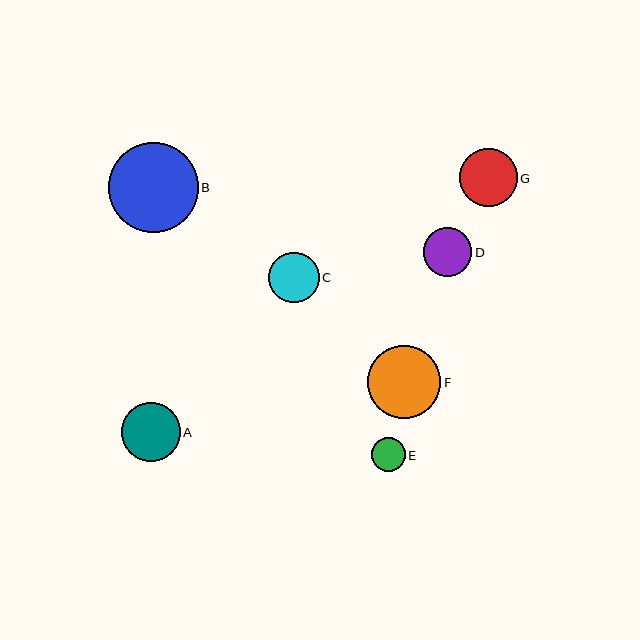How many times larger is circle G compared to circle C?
Circle G is approximately 1.1 times the size of circle C.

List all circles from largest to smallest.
From largest to smallest: B, F, A, G, C, D, E.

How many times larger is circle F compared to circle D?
Circle F is approximately 1.5 times the size of circle D.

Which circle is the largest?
Circle B is the largest with a size of approximately 89 pixels.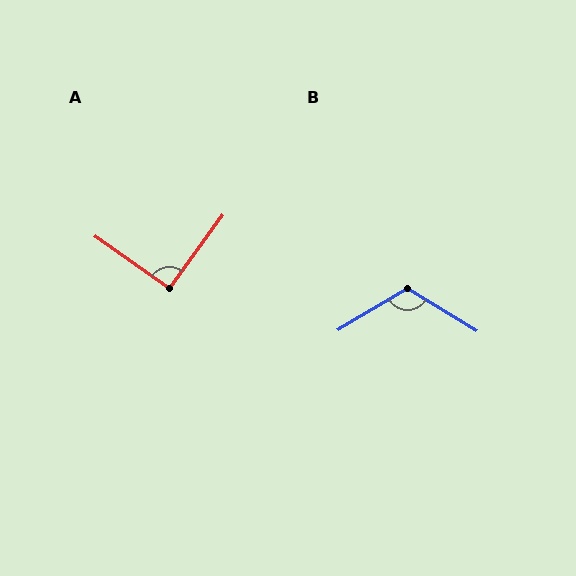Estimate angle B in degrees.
Approximately 118 degrees.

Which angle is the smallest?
A, at approximately 91 degrees.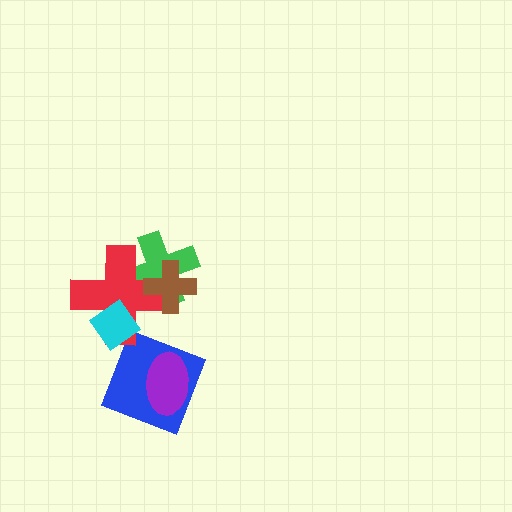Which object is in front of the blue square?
The purple ellipse is in front of the blue square.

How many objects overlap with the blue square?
1 object overlaps with the blue square.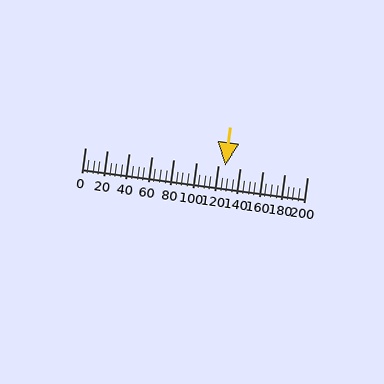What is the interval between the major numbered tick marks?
The major tick marks are spaced 20 units apart.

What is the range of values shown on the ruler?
The ruler shows values from 0 to 200.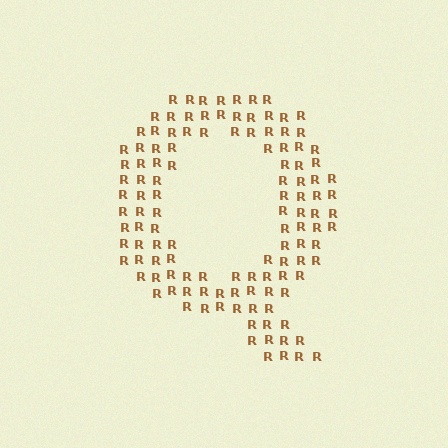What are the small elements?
The small elements are letter R's.